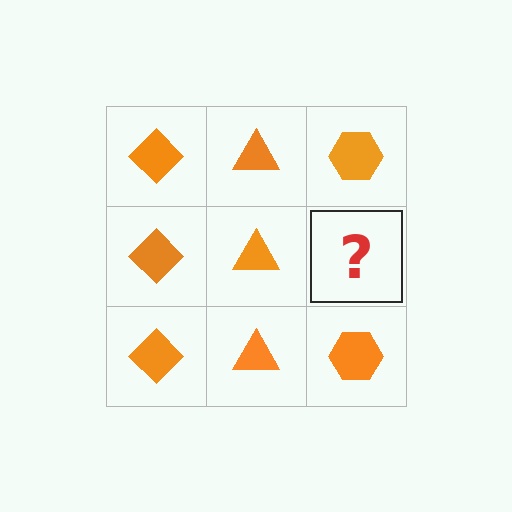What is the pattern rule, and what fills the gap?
The rule is that each column has a consistent shape. The gap should be filled with an orange hexagon.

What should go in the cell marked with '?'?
The missing cell should contain an orange hexagon.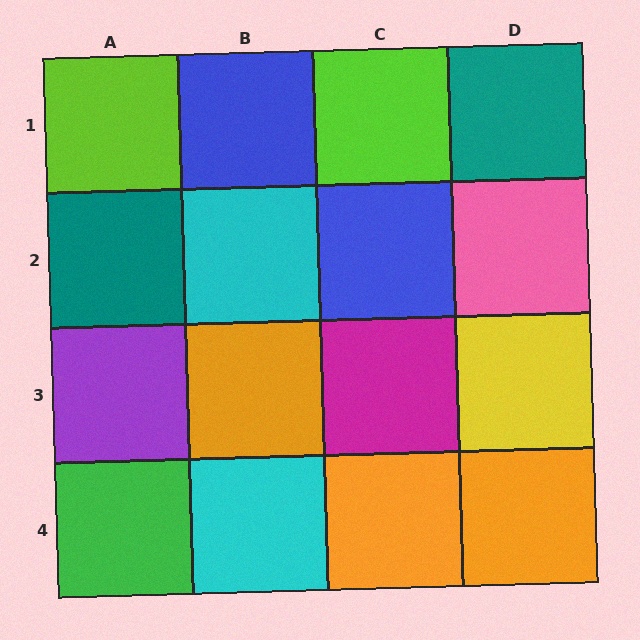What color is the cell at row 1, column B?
Blue.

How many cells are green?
1 cell is green.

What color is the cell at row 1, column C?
Lime.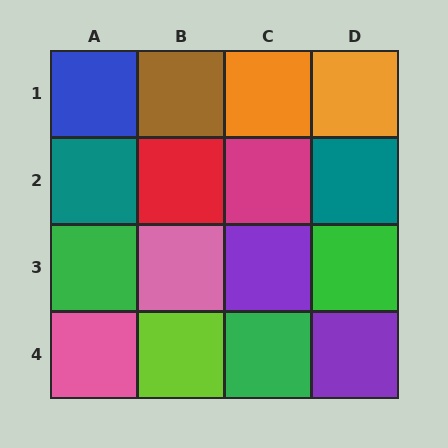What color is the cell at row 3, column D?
Green.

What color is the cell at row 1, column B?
Brown.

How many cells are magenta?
1 cell is magenta.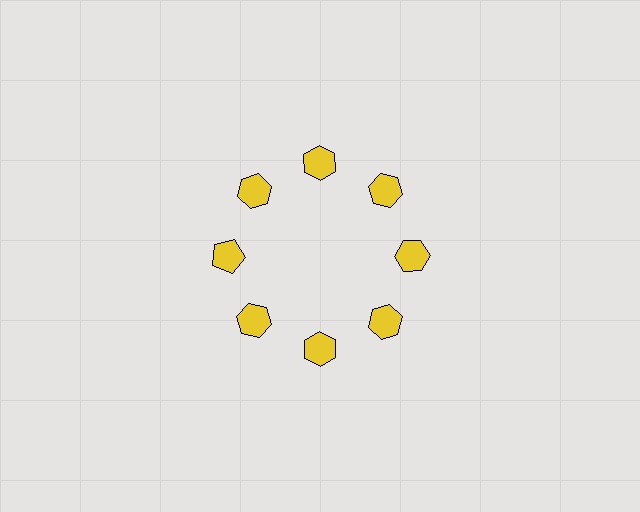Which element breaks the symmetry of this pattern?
The yellow pentagon at roughly the 9 o'clock position breaks the symmetry. All other shapes are yellow hexagons.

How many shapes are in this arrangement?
There are 8 shapes arranged in a ring pattern.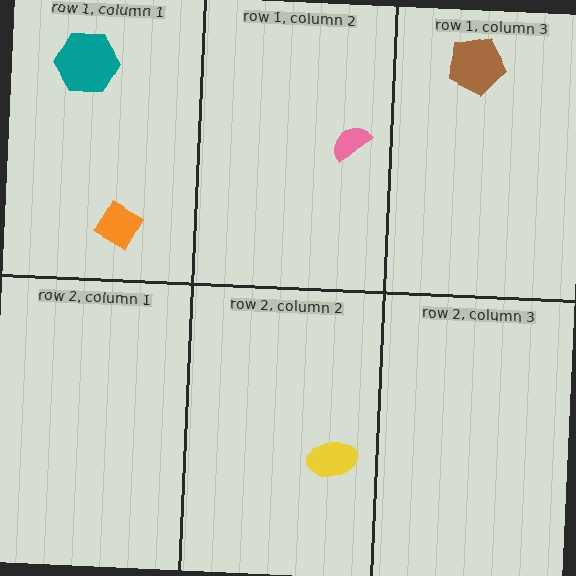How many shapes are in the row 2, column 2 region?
1.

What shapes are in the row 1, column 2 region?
The pink semicircle.